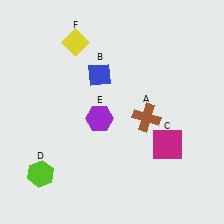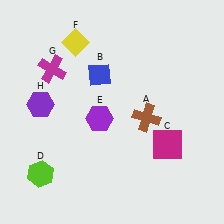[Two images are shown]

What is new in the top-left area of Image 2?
A magenta cross (G) was added in the top-left area of Image 2.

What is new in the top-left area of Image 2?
A purple hexagon (H) was added in the top-left area of Image 2.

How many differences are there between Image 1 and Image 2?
There are 2 differences between the two images.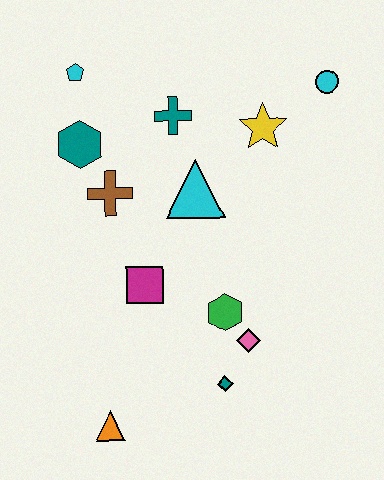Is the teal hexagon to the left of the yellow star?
Yes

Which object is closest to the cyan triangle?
The teal cross is closest to the cyan triangle.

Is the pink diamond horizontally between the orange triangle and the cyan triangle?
No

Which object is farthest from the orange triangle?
The cyan circle is farthest from the orange triangle.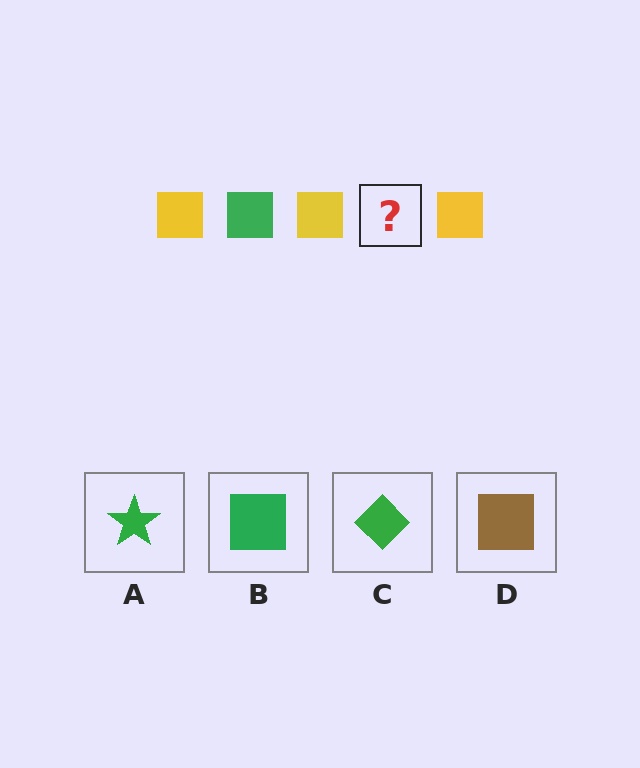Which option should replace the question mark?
Option B.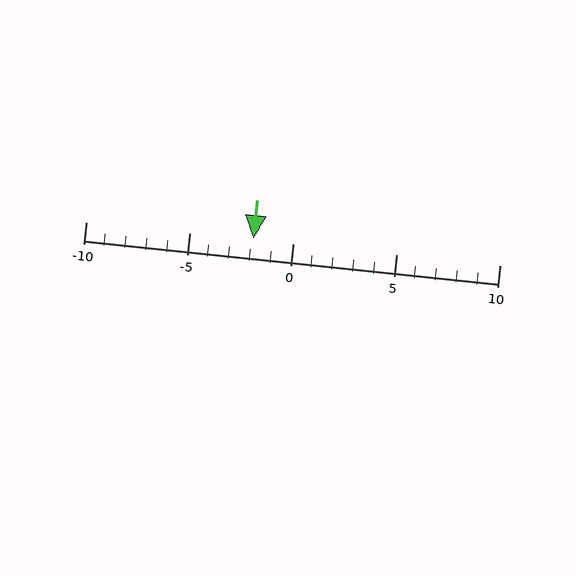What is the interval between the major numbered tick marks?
The major tick marks are spaced 5 units apart.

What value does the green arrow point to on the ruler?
The green arrow points to approximately -2.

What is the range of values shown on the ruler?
The ruler shows values from -10 to 10.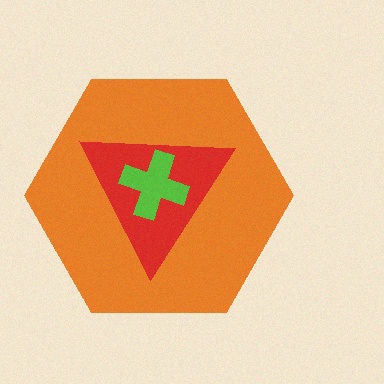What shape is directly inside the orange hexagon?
The red triangle.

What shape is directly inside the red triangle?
The lime cross.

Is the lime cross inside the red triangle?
Yes.